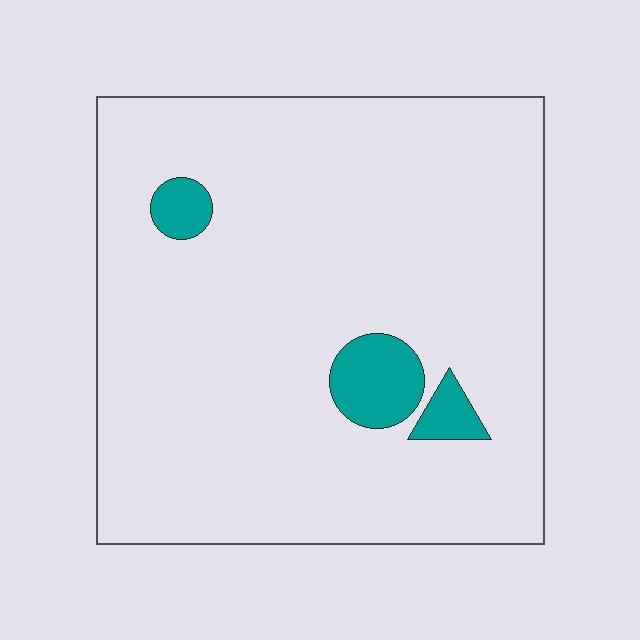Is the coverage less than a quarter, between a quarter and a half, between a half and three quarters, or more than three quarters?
Less than a quarter.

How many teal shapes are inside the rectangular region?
3.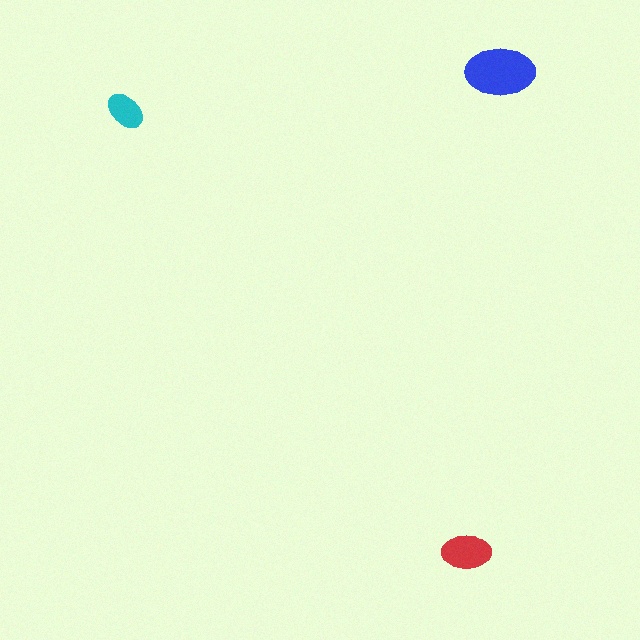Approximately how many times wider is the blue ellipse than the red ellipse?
About 1.5 times wider.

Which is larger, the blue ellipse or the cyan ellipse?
The blue one.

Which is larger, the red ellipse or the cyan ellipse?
The red one.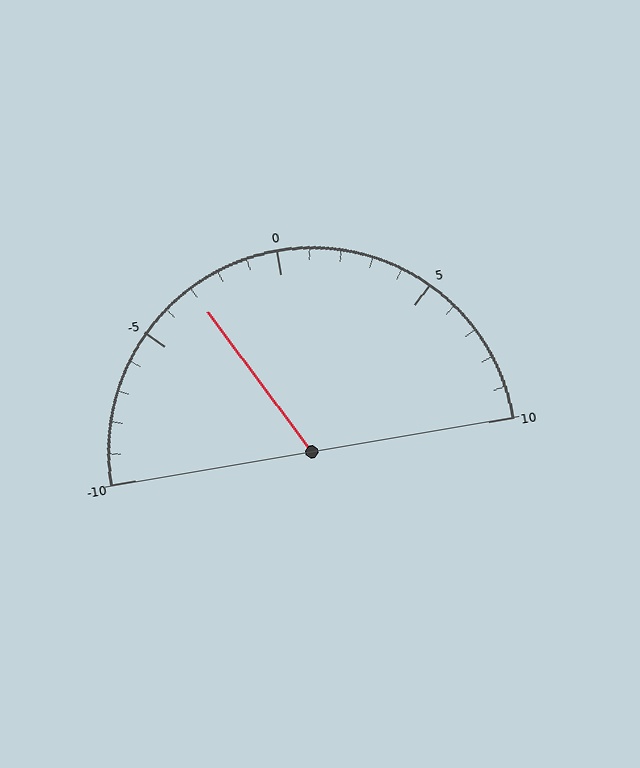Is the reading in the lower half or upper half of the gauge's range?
The reading is in the lower half of the range (-10 to 10).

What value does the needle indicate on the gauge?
The needle indicates approximately -3.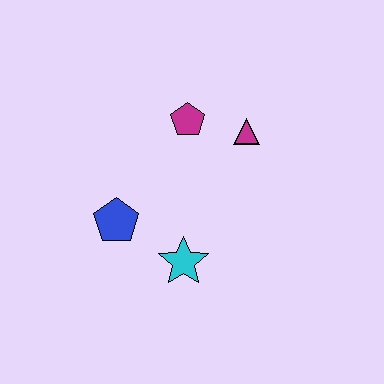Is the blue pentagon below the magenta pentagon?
Yes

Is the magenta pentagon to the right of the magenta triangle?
No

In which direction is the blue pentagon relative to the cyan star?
The blue pentagon is to the left of the cyan star.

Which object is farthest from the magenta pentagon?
The cyan star is farthest from the magenta pentagon.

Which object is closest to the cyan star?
The blue pentagon is closest to the cyan star.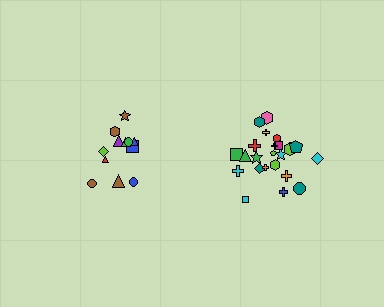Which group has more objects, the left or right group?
The right group.